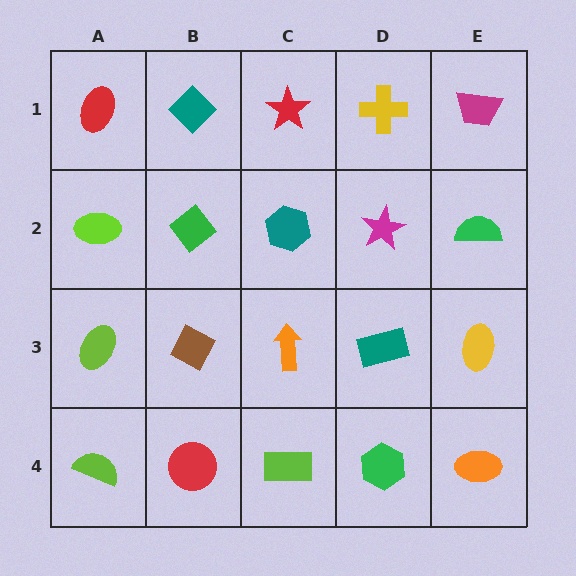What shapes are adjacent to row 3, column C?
A teal hexagon (row 2, column C), a lime rectangle (row 4, column C), a brown diamond (row 3, column B), a teal rectangle (row 3, column D).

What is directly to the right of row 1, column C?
A yellow cross.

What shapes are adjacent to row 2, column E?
A magenta trapezoid (row 1, column E), a yellow ellipse (row 3, column E), a magenta star (row 2, column D).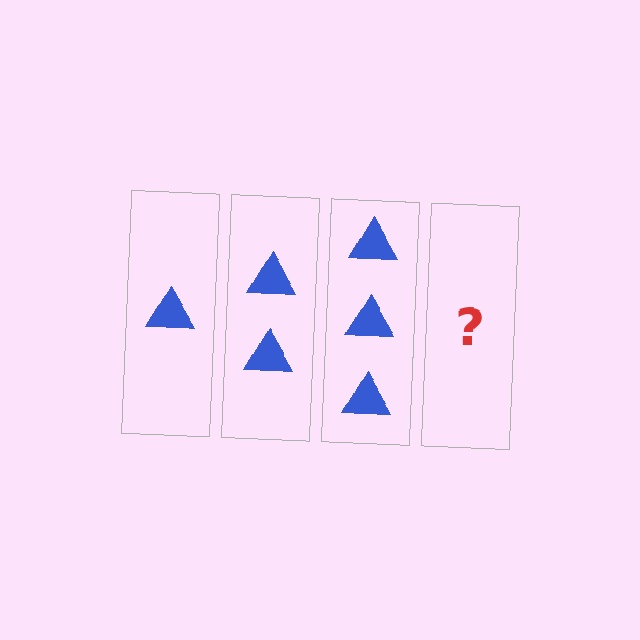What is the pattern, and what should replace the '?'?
The pattern is that each step adds one more triangle. The '?' should be 4 triangles.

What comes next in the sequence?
The next element should be 4 triangles.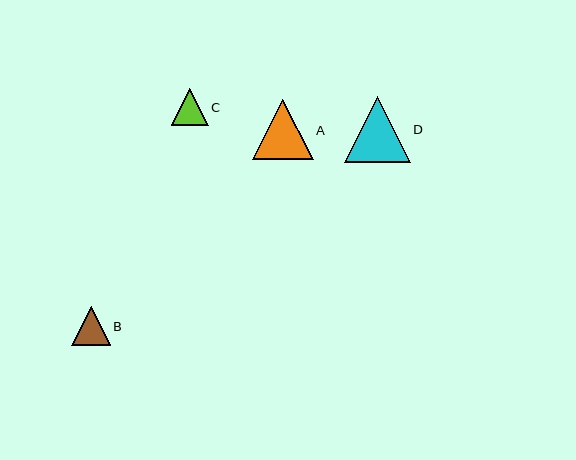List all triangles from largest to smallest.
From largest to smallest: D, A, B, C.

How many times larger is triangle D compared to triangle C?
Triangle D is approximately 1.8 times the size of triangle C.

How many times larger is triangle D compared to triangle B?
Triangle D is approximately 1.7 times the size of triangle B.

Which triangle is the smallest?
Triangle C is the smallest with a size of approximately 37 pixels.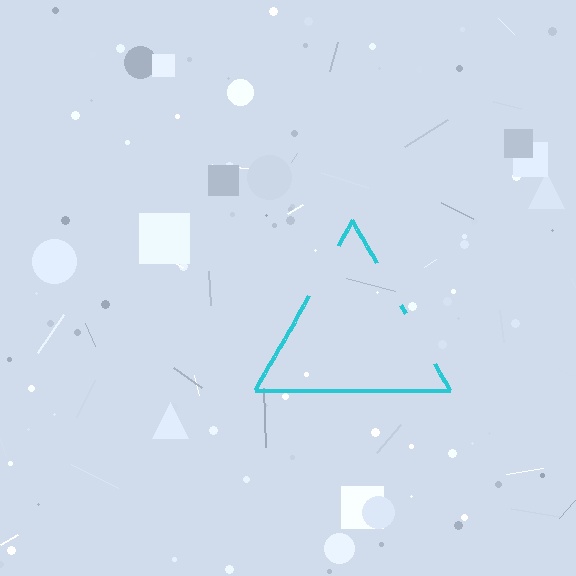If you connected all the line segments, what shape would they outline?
They would outline a triangle.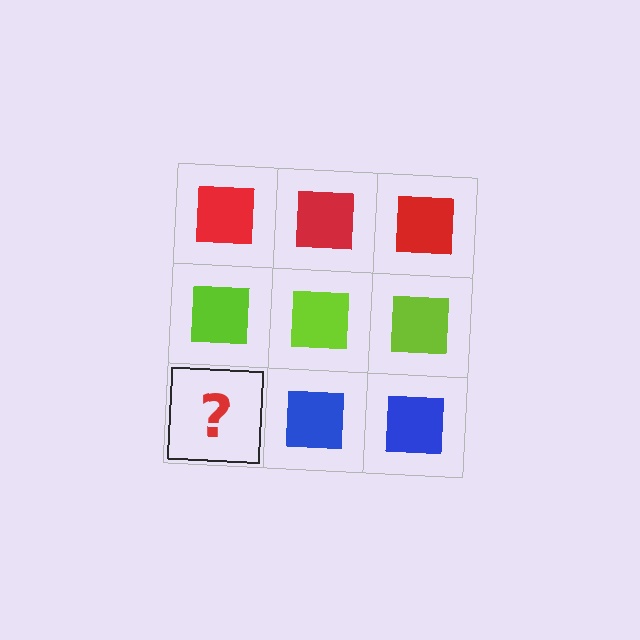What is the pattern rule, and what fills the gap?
The rule is that each row has a consistent color. The gap should be filled with a blue square.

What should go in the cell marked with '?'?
The missing cell should contain a blue square.